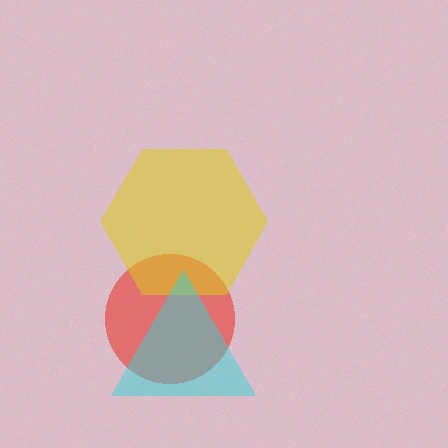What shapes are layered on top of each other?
The layered shapes are: a red circle, a yellow hexagon, a cyan triangle.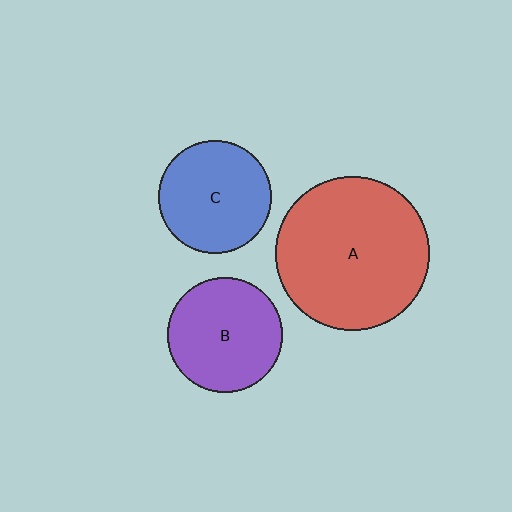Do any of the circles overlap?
No, none of the circles overlap.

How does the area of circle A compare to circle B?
Approximately 1.8 times.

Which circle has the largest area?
Circle A (red).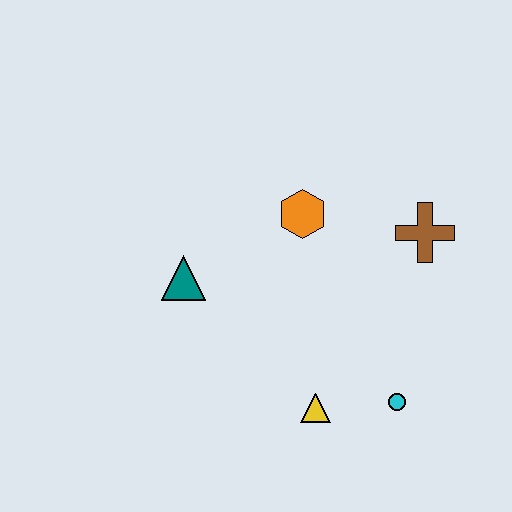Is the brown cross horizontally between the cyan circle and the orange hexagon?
No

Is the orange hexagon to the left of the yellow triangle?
Yes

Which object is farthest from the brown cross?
The teal triangle is farthest from the brown cross.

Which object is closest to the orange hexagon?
The brown cross is closest to the orange hexagon.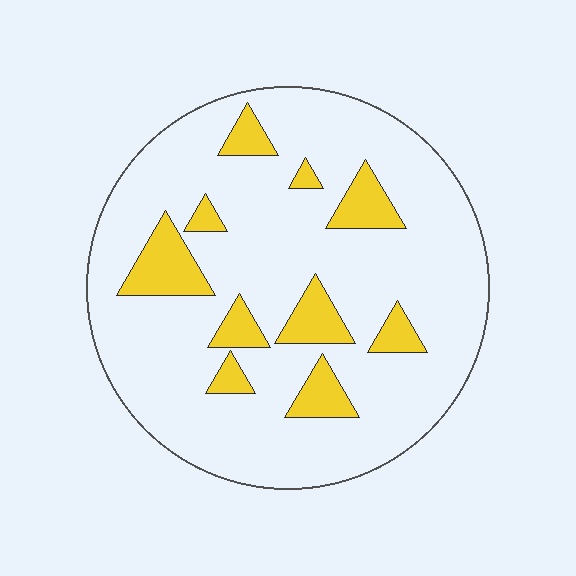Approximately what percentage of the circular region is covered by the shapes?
Approximately 15%.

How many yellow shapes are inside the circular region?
10.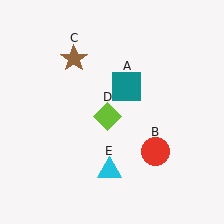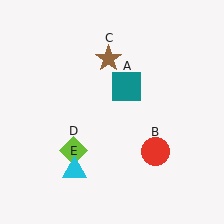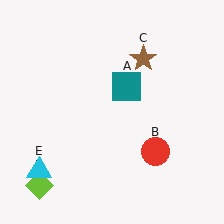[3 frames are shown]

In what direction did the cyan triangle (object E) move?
The cyan triangle (object E) moved left.